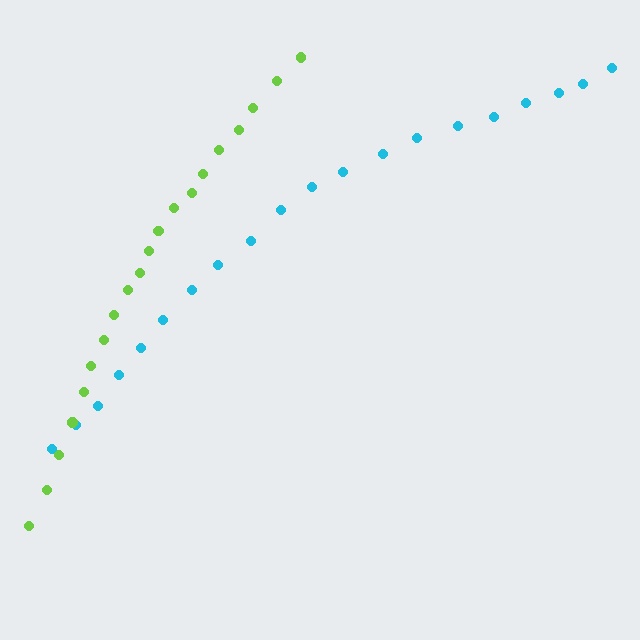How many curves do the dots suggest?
There are 2 distinct paths.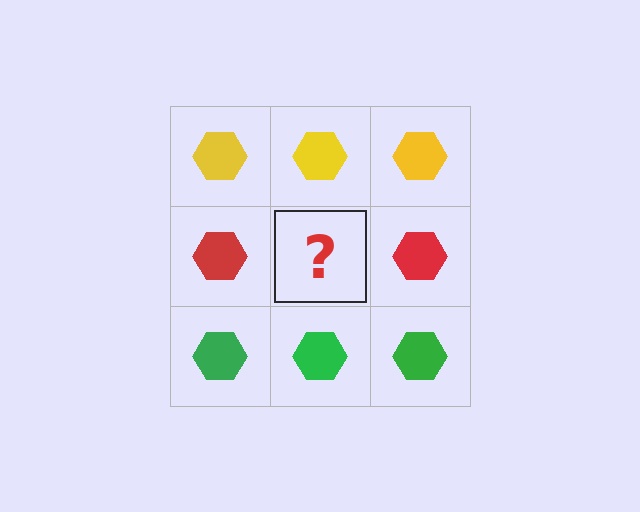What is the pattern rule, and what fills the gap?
The rule is that each row has a consistent color. The gap should be filled with a red hexagon.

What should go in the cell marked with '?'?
The missing cell should contain a red hexagon.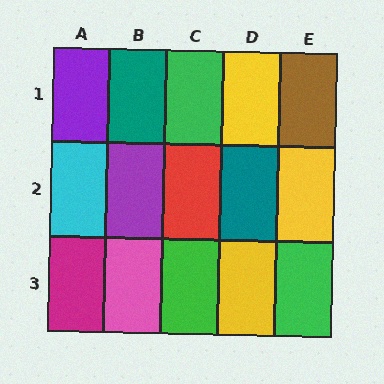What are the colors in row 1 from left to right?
Purple, teal, green, yellow, brown.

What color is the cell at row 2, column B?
Purple.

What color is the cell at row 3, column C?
Green.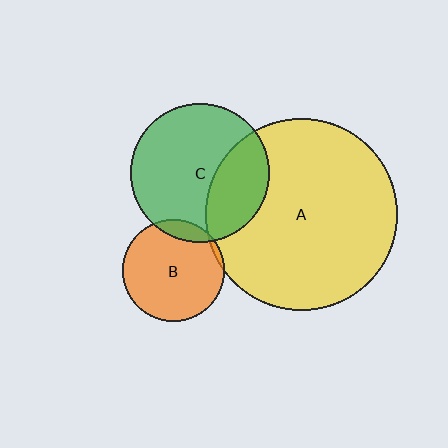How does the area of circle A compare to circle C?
Approximately 1.9 times.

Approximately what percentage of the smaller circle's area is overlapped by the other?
Approximately 10%.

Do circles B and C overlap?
Yes.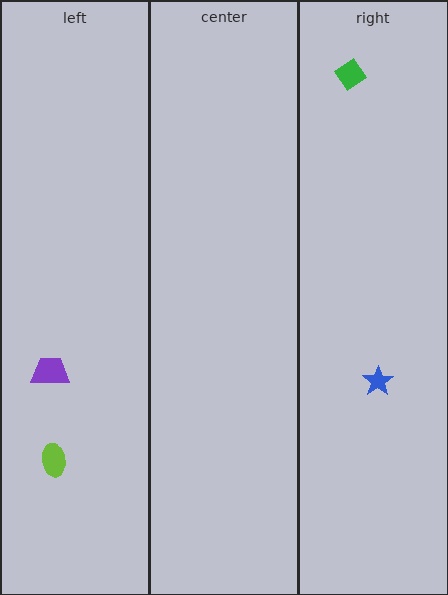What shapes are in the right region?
The green diamond, the blue star.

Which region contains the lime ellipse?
The left region.